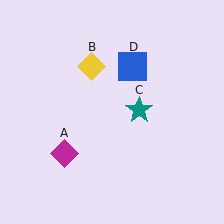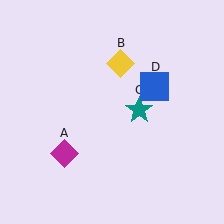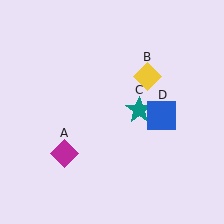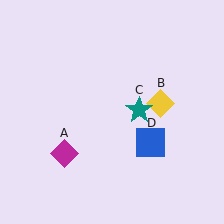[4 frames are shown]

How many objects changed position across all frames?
2 objects changed position: yellow diamond (object B), blue square (object D).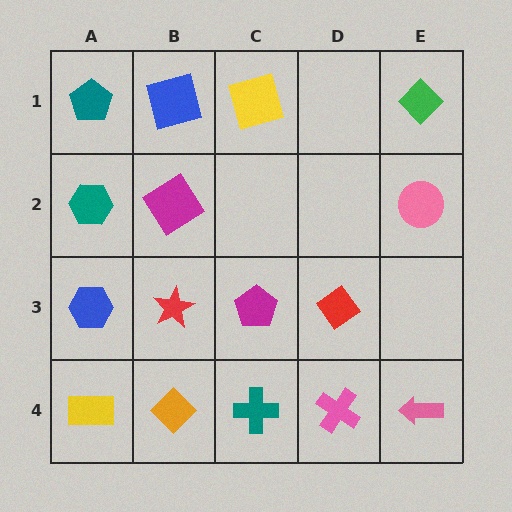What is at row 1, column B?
A blue square.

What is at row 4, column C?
A teal cross.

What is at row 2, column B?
A magenta diamond.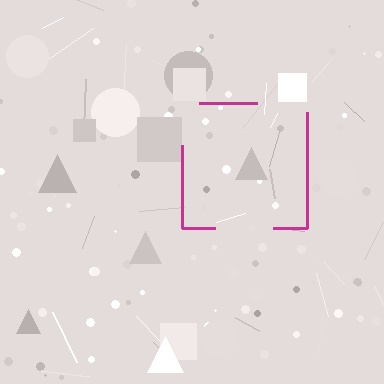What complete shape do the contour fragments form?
The contour fragments form a square.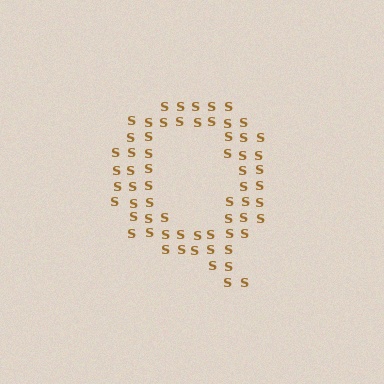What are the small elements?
The small elements are letter S's.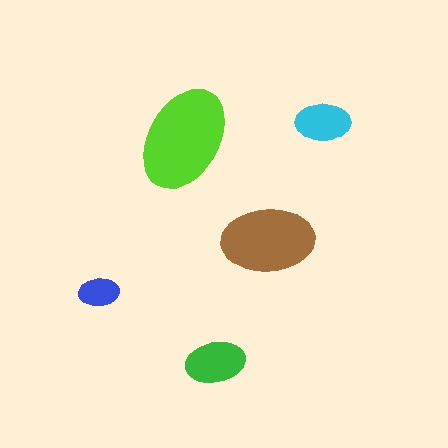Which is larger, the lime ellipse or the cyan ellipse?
The lime one.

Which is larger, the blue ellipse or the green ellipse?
The green one.